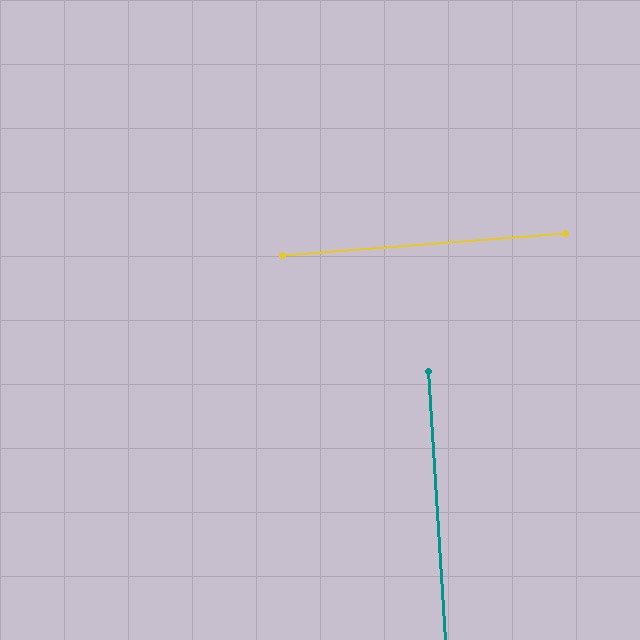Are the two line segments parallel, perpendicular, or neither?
Perpendicular — they meet at approximately 89°.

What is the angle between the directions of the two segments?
Approximately 89 degrees.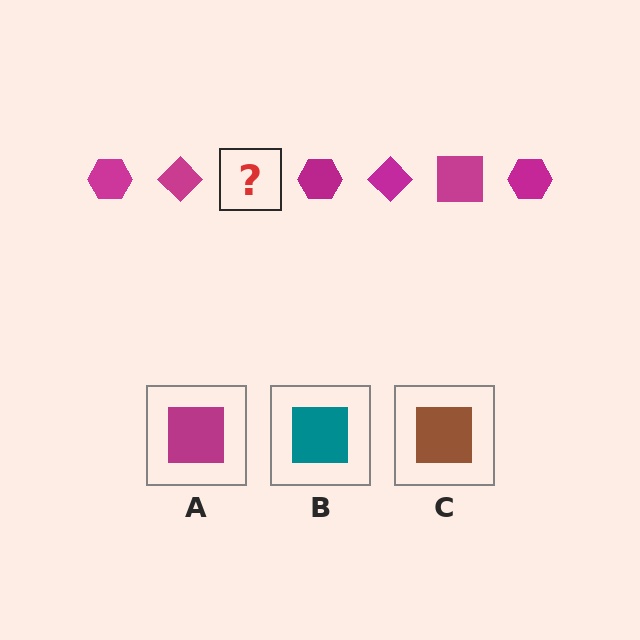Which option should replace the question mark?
Option A.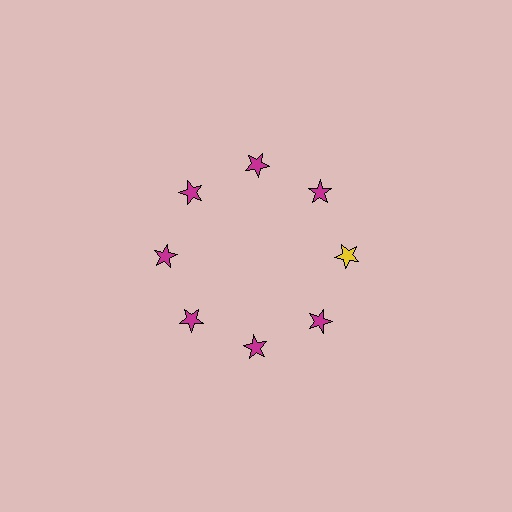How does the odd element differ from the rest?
It has a different color: yellow instead of magenta.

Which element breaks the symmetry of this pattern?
The yellow star at roughly the 3 o'clock position breaks the symmetry. All other shapes are magenta stars.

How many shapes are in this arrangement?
There are 8 shapes arranged in a ring pattern.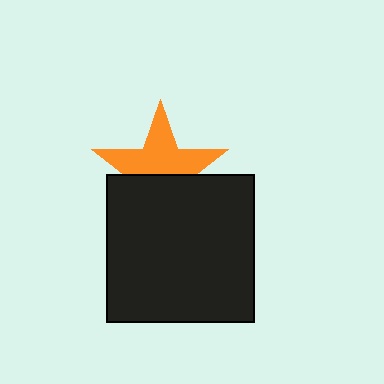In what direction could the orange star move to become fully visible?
The orange star could move up. That would shift it out from behind the black square entirely.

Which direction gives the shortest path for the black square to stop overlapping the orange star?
Moving down gives the shortest separation.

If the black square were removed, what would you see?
You would see the complete orange star.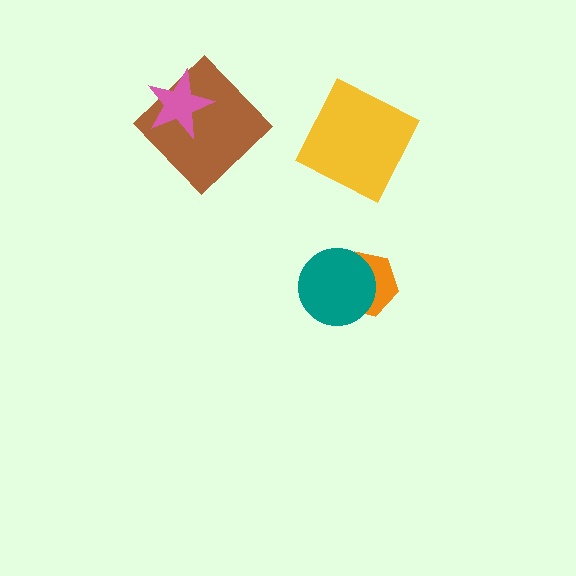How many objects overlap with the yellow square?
0 objects overlap with the yellow square.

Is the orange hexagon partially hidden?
Yes, it is partially covered by another shape.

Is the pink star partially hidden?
No, no other shape covers it.